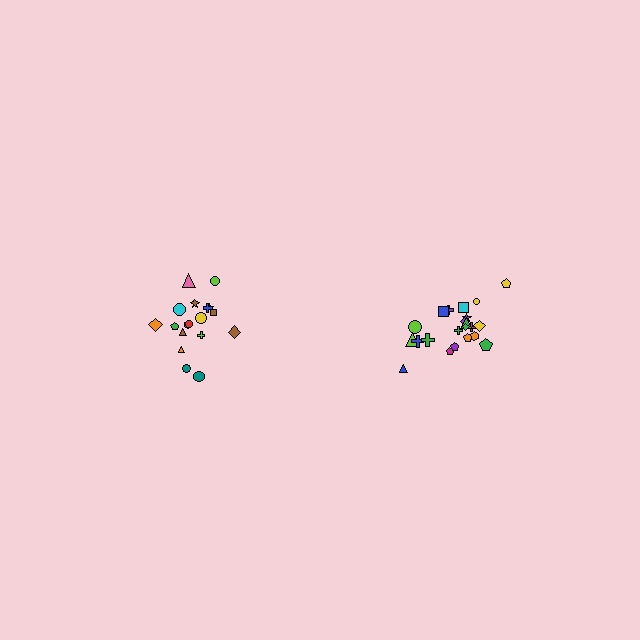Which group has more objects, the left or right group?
The right group.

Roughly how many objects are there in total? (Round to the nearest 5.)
Roughly 40 objects in total.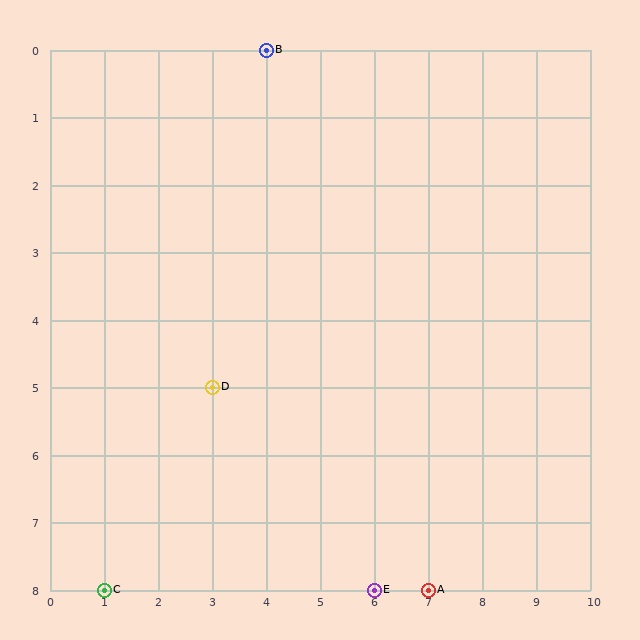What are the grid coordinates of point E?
Point E is at grid coordinates (6, 8).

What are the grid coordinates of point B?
Point B is at grid coordinates (4, 0).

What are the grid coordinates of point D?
Point D is at grid coordinates (3, 5).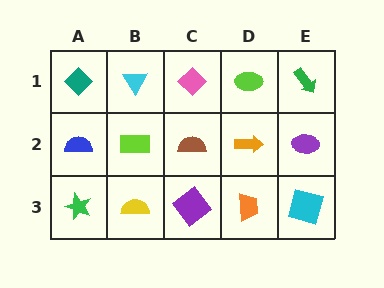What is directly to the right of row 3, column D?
A cyan square.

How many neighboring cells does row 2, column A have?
3.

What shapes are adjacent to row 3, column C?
A brown semicircle (row 2, column C), a yellow semicircle (row 3, column B), an orange trapezoid (row 3, column D).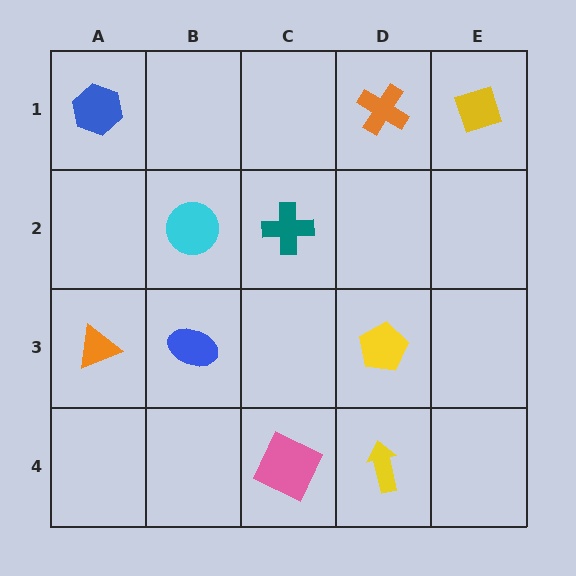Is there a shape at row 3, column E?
No, that cell is empty.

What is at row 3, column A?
An orange triangle.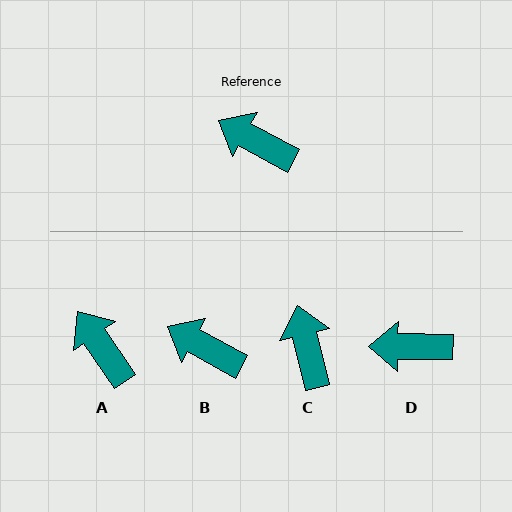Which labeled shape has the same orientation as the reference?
B.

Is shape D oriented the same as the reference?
No, it is off by about 28 degrees.